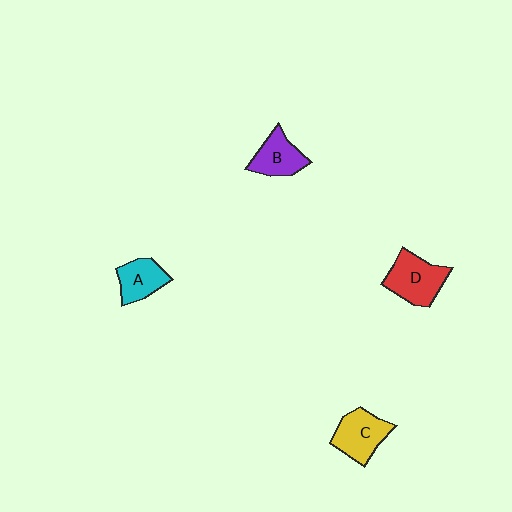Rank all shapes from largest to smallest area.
From largest to smallest: D (red), C (yellow), B (purple), A (cyan).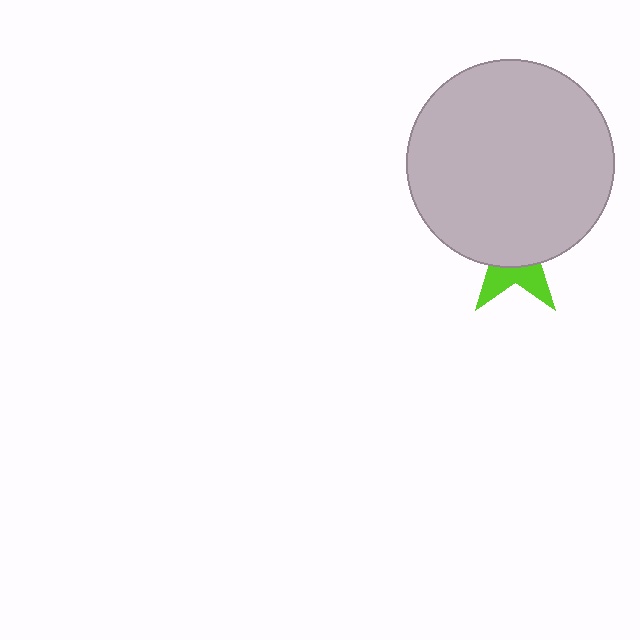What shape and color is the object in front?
The object in front is a light gray circle.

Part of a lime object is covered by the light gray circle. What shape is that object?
It is a star.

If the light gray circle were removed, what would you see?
You would see the complete lime star.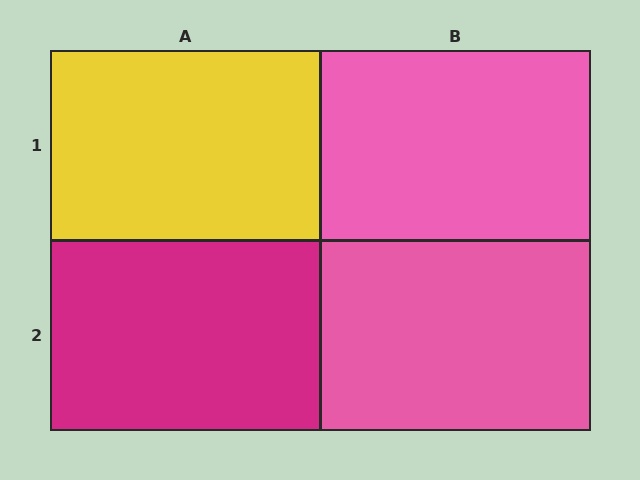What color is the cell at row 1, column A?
Yellow.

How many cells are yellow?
1 cell is yellow.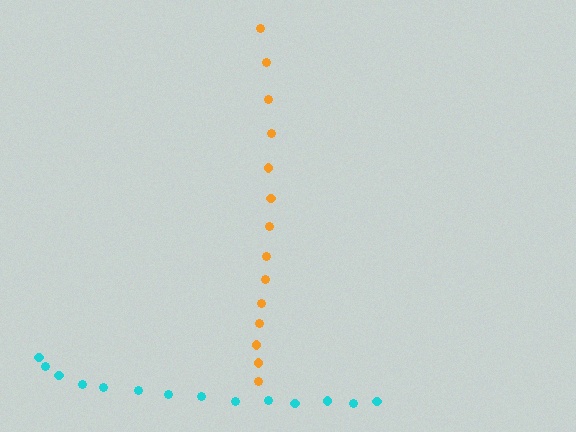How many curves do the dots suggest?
There are 2 distinct paths.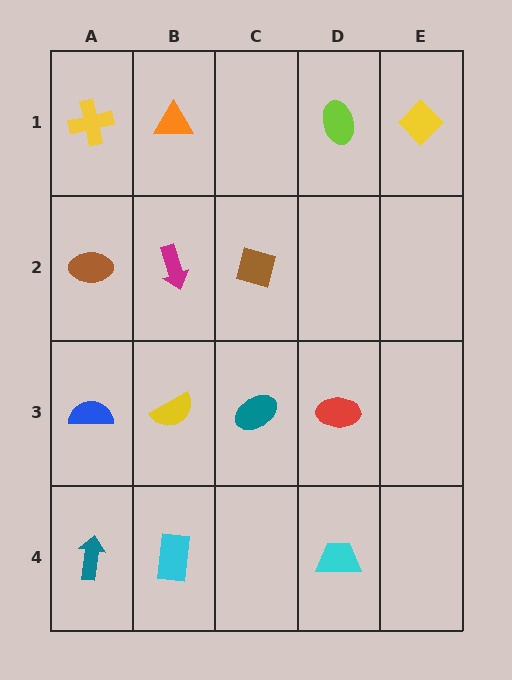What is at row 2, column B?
A magenta arrow.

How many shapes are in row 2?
3 shapes.